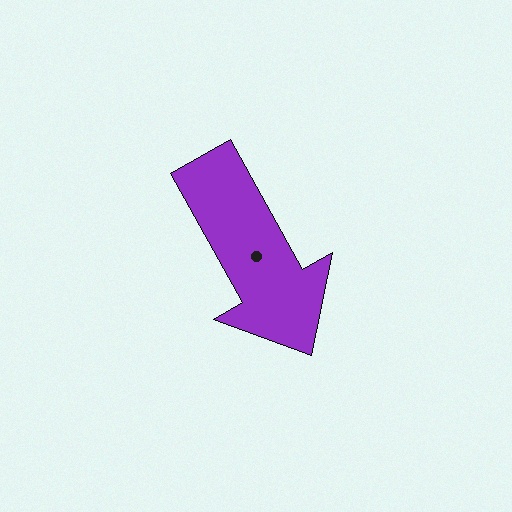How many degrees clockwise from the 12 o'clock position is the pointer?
Approximately 151 degrees.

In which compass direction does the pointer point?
Southeast.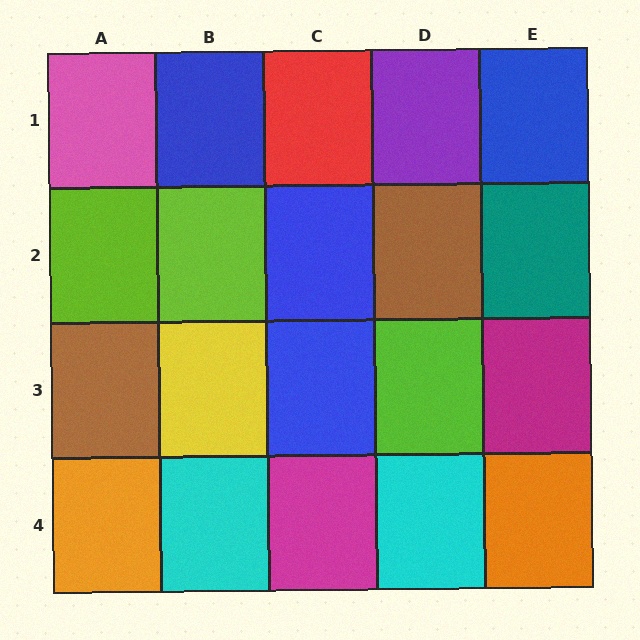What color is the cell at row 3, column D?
Lime.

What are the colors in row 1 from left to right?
Pink, blue, red, purple, blue.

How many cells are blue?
4 cells are blue.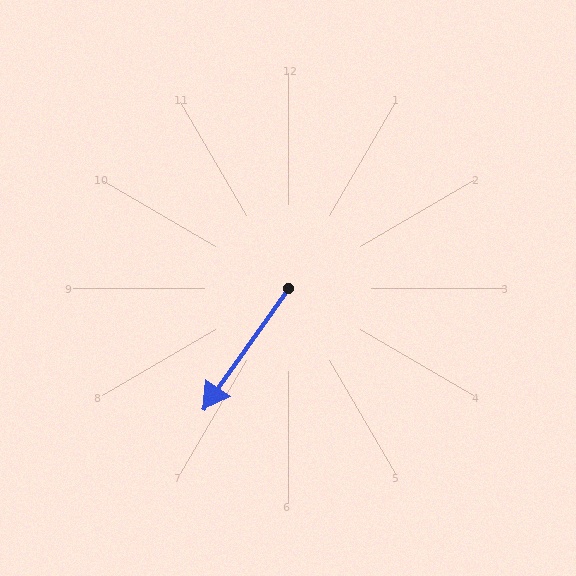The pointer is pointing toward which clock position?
Roughly 7 o'clock.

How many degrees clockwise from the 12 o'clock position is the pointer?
Approximately 215 degrees.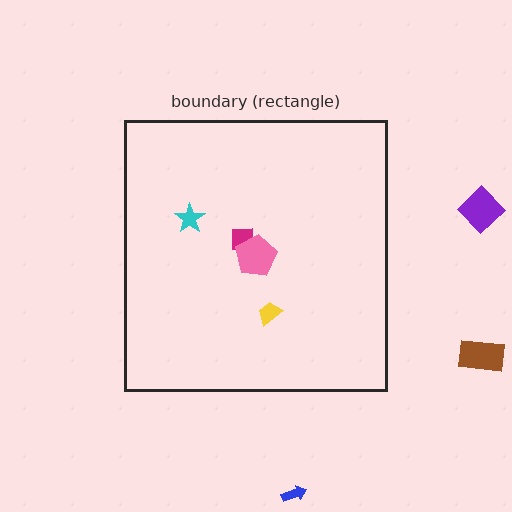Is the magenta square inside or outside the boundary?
Inside.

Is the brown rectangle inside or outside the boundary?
Outside.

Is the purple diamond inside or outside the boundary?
Outside.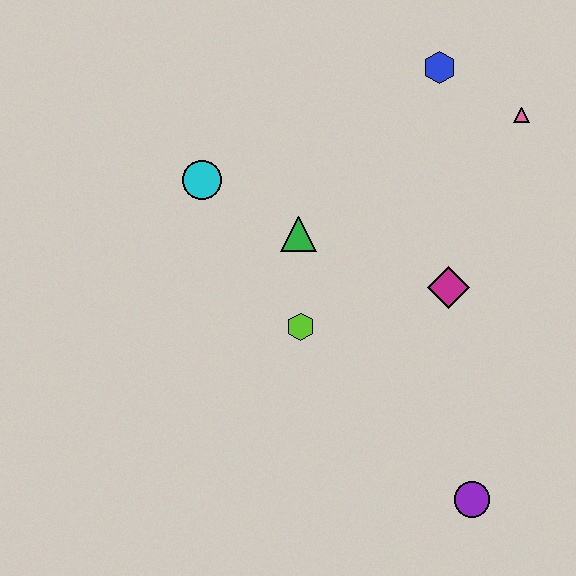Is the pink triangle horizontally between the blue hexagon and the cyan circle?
No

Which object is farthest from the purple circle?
The blue hexagon is farthest from the purple circle.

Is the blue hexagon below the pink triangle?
No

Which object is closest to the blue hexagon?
The pink triangle is closest to the blue hexagon.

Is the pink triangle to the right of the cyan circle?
Yes